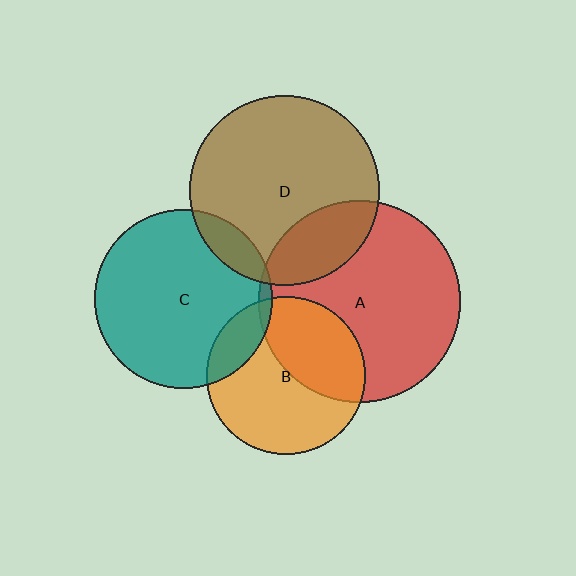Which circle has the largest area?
Circle A (red).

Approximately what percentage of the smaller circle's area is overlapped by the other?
Approximately 15%.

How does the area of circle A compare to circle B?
Approximately 1.6 times.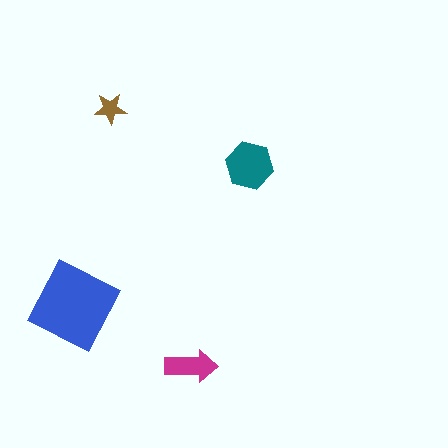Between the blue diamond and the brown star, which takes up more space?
The blue diamond.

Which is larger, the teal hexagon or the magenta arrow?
The teal hexagon.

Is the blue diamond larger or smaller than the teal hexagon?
Larger.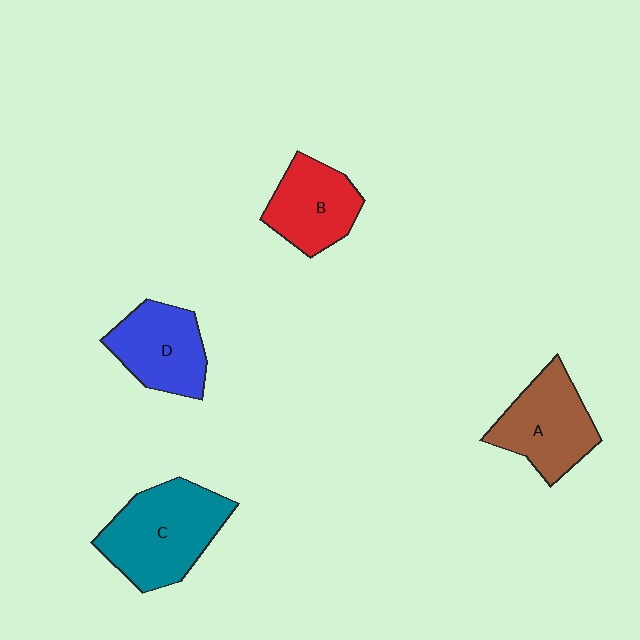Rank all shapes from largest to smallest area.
From largest to smallest: C (teal), A (brown), D (blue), B (red).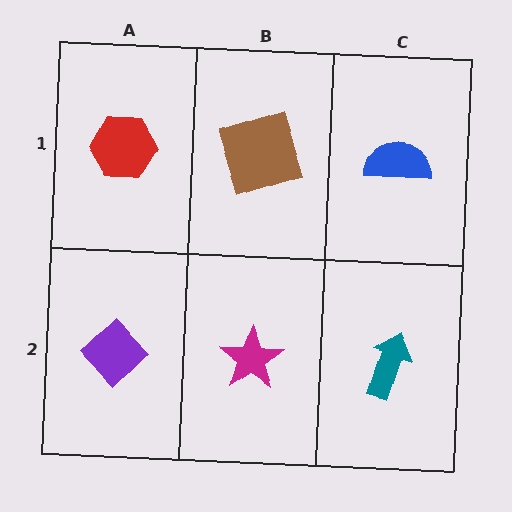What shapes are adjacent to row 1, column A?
A purple diamond (row 2, column A), a brown square (row 1, column B).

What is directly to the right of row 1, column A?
A brown square.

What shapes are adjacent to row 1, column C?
A teal arrow (row 2, column C), a brown square (row 1, column B).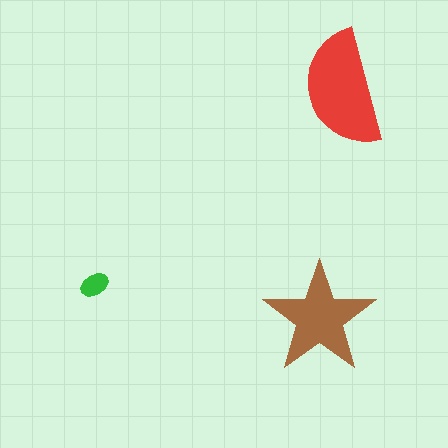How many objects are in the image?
There are 3 objects in the image.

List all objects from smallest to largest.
The green ellipse, the brown star, the red semicircle.